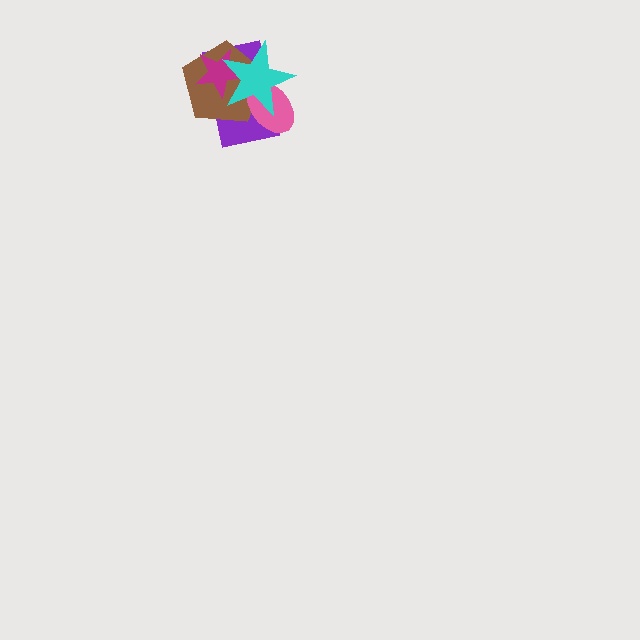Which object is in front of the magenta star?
The cyan star is in front of the magenta star.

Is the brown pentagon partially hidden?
Yes, it is partially covered by another shape.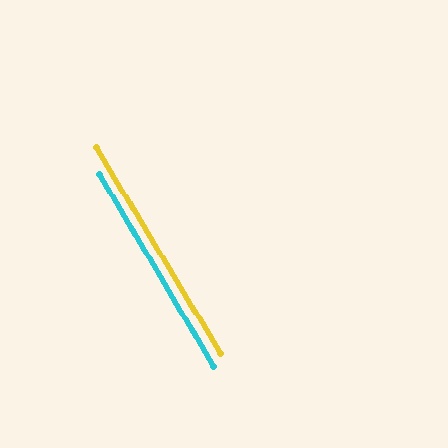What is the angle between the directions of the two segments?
Approximately 0 degrees.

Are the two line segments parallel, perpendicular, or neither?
Parallel — their directions differ by only 0.3°.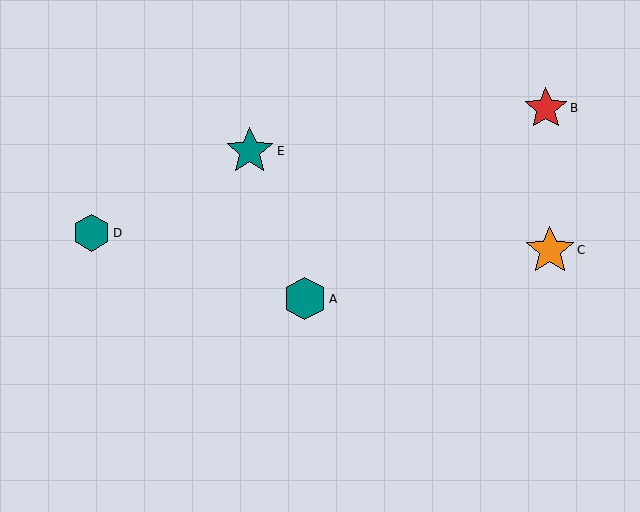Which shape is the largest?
The orange star (labeled C) is the largest.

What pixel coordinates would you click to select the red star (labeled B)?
Click at (546, 108) to select the red star B.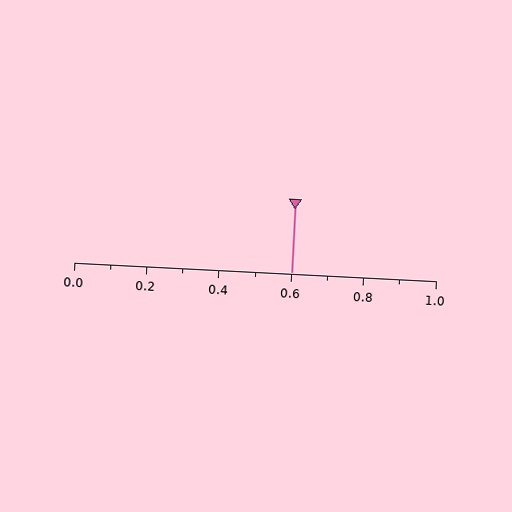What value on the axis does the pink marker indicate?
The marker indicates approximately 0.6.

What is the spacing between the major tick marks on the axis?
The major ticks are spaced 0.2 apart.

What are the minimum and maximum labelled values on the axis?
The axis runs from 0.0 to 1.0.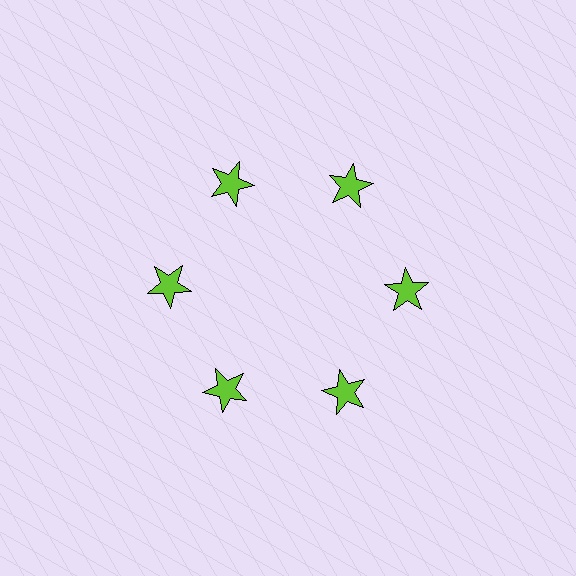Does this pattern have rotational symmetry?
Yes, this pattern has 6-fold rotational symmetry. It looks the same after rotating 60 degrees around the center.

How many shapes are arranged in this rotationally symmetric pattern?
There are 6 shapes, arranged in 6 groups of 1.